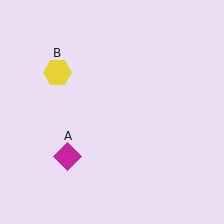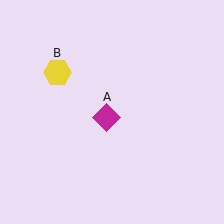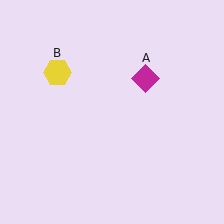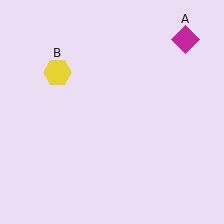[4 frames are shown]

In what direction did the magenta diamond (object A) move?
The magenta diamond (object A) moved up and to the right.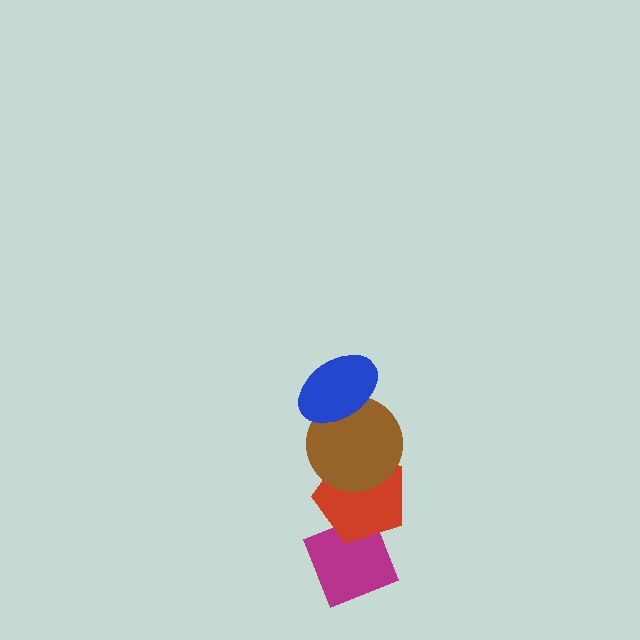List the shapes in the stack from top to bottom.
From top to bottom: the blue ellipse, the brown circle, the red pentagon, the magenta diamond.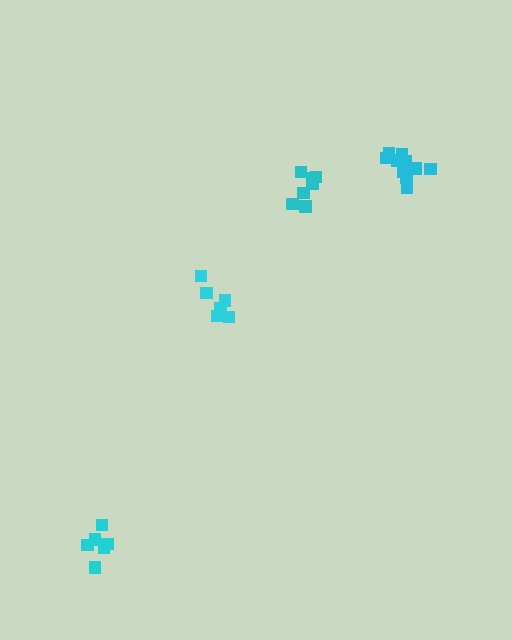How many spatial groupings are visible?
There are 4 spatial groupings.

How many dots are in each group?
Group 1: 7 dots, Group 2: 7 dots, Group 3: 11 dots, Group 4: 6 dots (31 total).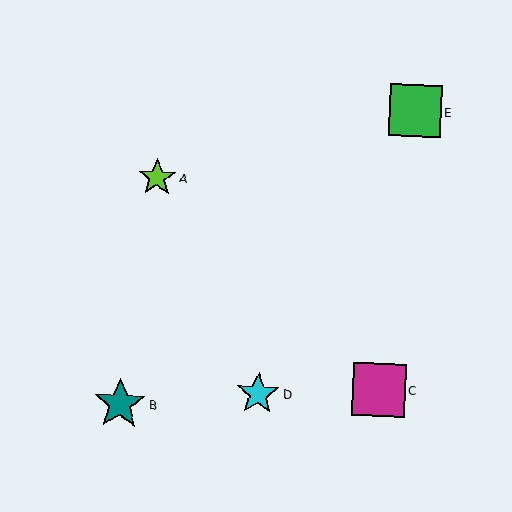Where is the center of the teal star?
The center of the teal star is at (120, 404).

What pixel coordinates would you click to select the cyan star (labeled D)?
Click at (258, 394) to select the cyan star D.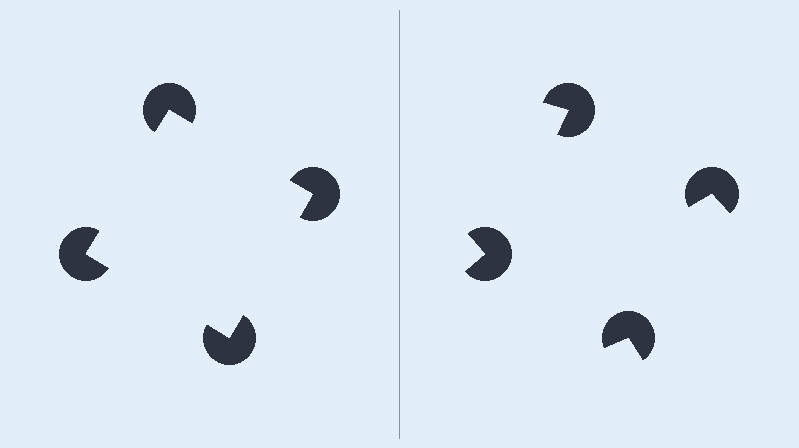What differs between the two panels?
The pac-man discs are positioned identically on both sides; only the wedge orientations differ. On the left they align to a square; on the right they are misaligned.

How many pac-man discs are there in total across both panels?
8 — 4 on each side.